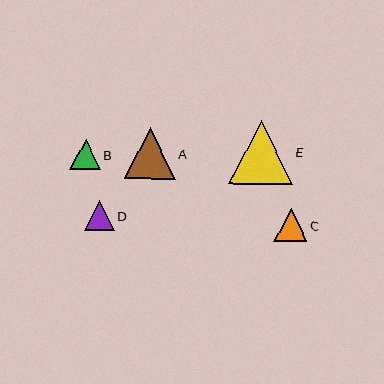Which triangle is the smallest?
Triangle D is the smallest with a size of approximately 29 pixels.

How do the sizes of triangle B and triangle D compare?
Triangle B and triangle D are approximately the same size.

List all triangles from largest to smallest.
From largest to smallest: E, A, C, B, D.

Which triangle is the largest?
Triangle E is the largest with a size of approximately 63 pixels.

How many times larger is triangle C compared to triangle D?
Triangle C is approximately 1.1 times the size of triangle D.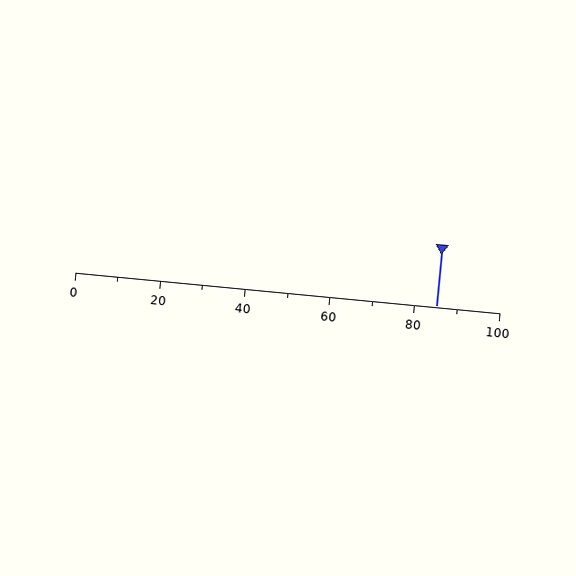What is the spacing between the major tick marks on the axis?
The major ticks are spaced 20 apart.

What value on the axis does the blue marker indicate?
The marker indicates approximately 85.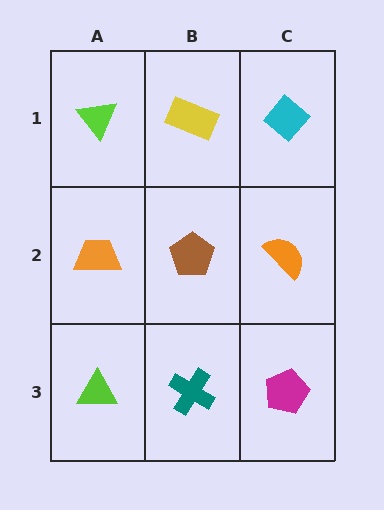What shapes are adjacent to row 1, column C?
An orange semicircle (row 2, column C), a yellow rectangle (row 1, column B).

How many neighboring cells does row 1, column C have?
2.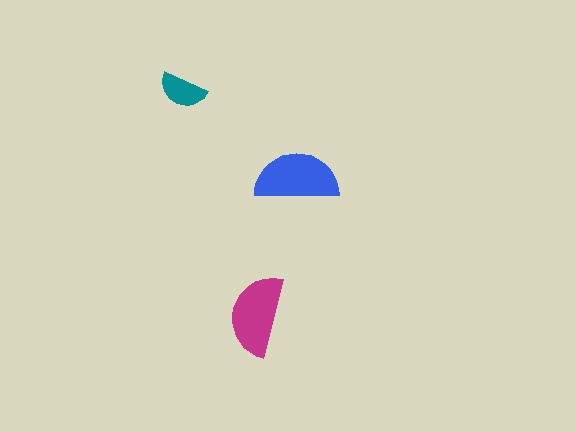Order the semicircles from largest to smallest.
the blue one, the magenta one, the teal one.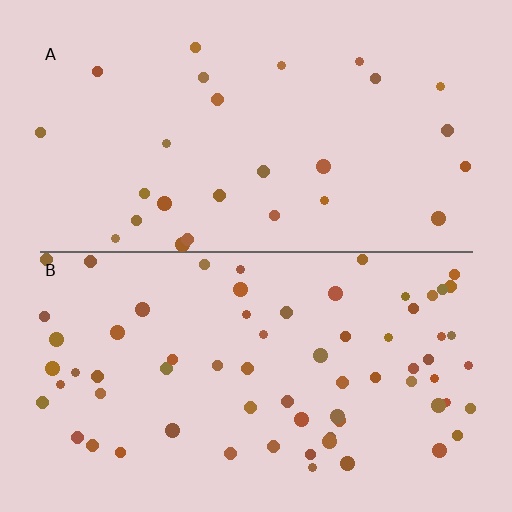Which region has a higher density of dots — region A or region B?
B (the bottom).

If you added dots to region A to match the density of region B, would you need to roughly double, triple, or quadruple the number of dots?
Approximately triple.